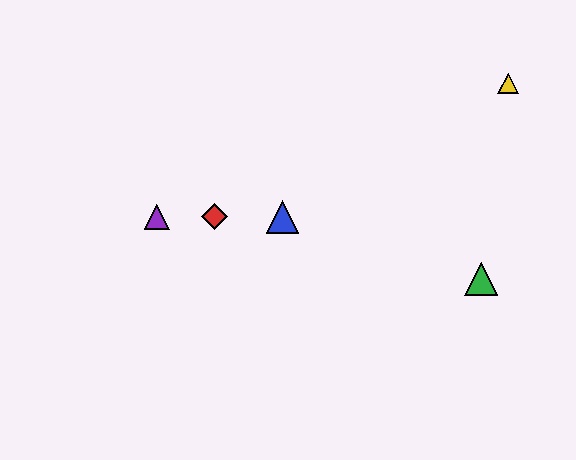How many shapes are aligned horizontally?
3 shapes (the red diamond, the blue triangle, the purple triangle) are aligned horizontally.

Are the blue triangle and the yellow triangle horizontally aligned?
No, the blue triangle is at y≈217 and the yellow triangle is at y≈83.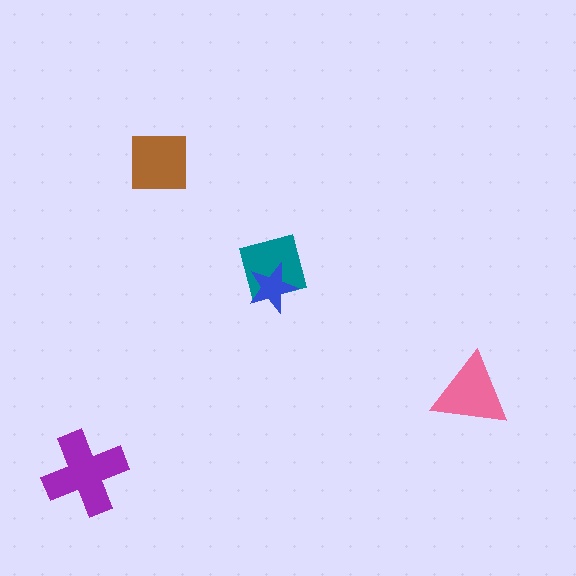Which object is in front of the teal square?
The blue star is in front of the teal square.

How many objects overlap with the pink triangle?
0 objects overlap with the pink triangle.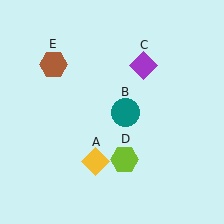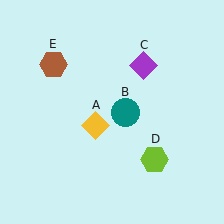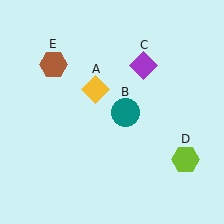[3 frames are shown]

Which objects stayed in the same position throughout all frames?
Teal circle (object B) and purple diamond (object C) and brown hexagon (object E) remained stationary.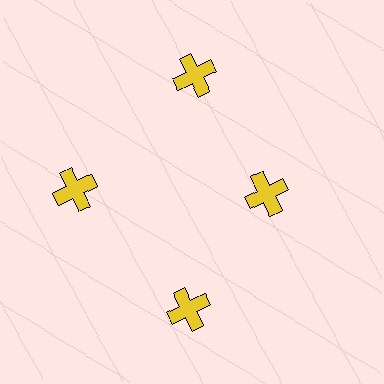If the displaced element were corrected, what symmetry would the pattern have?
It would have 4-fold rotational symmetry — the pattern would map onto itself every 90 degrees.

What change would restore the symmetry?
The symmetry would be restored by moving it outward, back onto the ring so that all 4 crosses sit at equal angles and equal distance from the center.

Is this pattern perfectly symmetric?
No. The 4 yellow crosses are arranged in a ring, but one element near the 3 o'clock position is pulled inward toward the center, breaking the 4-fold rotational symmetry.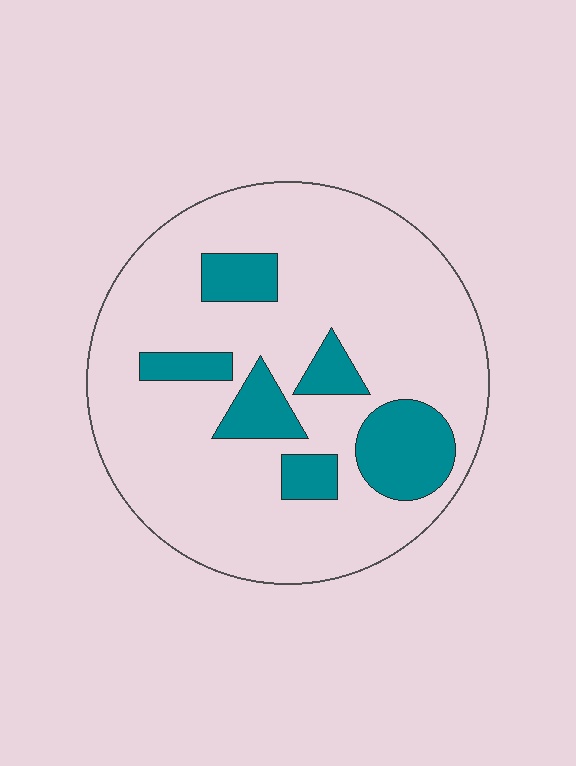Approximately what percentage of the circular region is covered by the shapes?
Approximately 20%.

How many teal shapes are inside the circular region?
6.